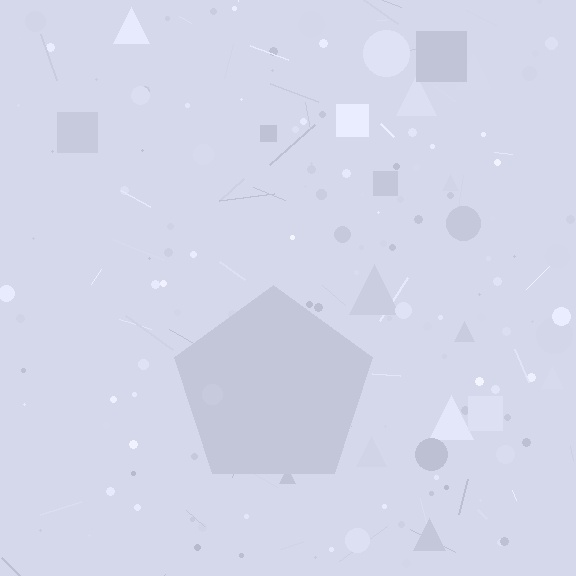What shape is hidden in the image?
A pentagon is hidden in the image.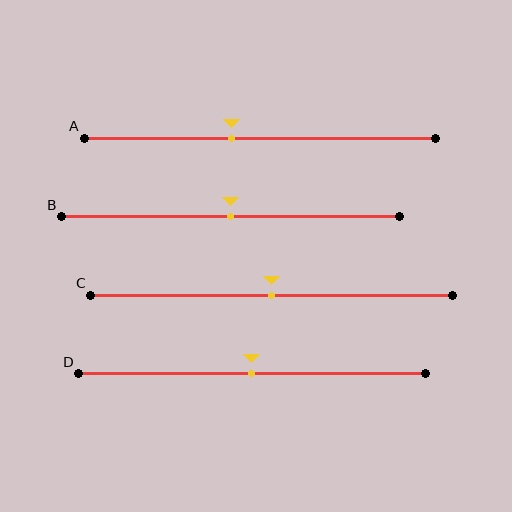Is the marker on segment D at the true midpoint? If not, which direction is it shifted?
Yes, the marker on segment D is at the true midpoint.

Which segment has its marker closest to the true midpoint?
Segment B has its marker closest to the true midpoint.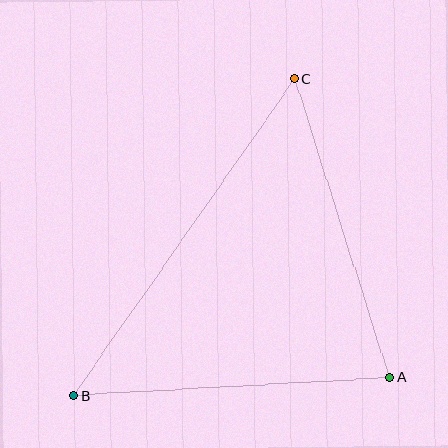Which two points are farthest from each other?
Points B and C are farthest from each other.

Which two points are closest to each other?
Points A and C are closest to each other.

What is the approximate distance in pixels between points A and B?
The distance between A and B is approximately 316 pixels.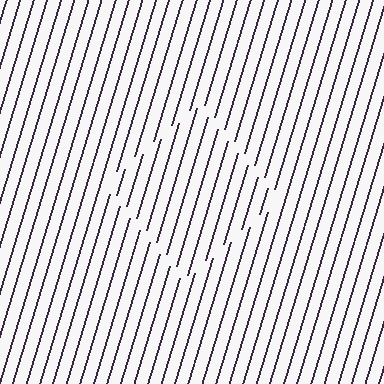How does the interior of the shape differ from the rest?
The interior of the shape contains the same grating, shifted by half a period — the contour is defined by the phase discontinuity where line-ends from the inner and outer gratings abut.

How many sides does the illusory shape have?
4 sides — the line-ends trace a square.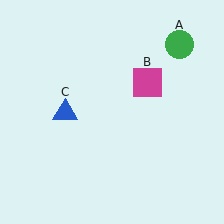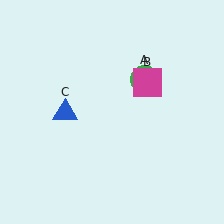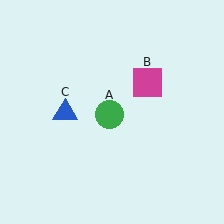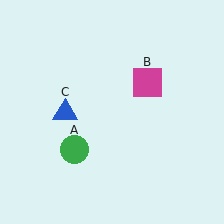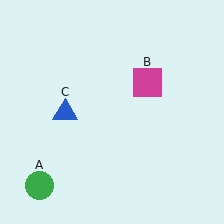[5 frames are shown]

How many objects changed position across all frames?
1 object changed position: green circle (object A).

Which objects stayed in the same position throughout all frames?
Magenta square (object B) and blue triangle (object C) remained stationary.